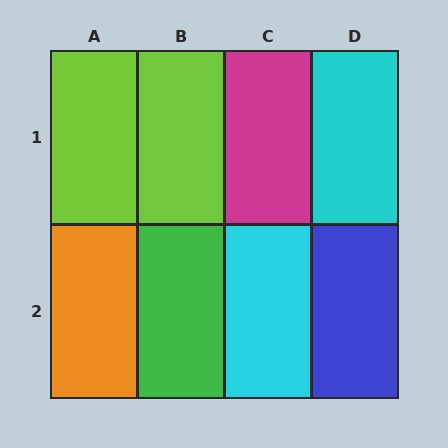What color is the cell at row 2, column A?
Orange.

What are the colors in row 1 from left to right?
Lime, lime, magenta, cyan.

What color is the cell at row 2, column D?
Blue.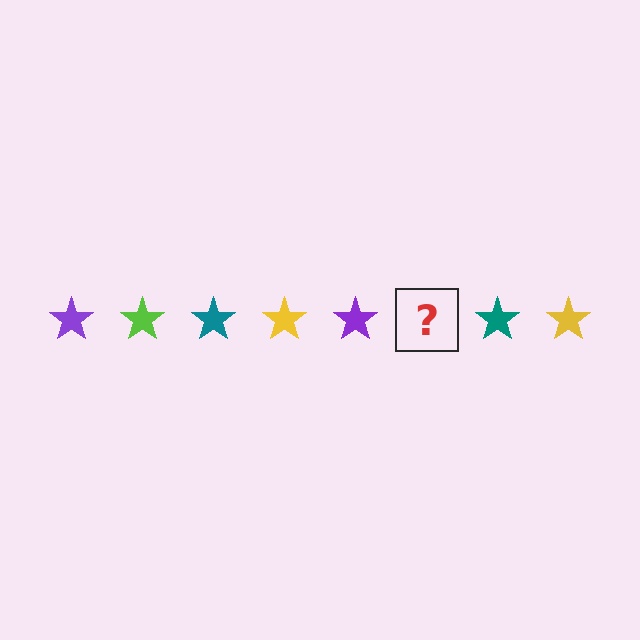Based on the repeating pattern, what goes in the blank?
The blank should be a lime star.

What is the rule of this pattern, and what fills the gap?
The rule is that the pattern cycles through purple, lime, teal, yellow stars. The gap should be filled with a lime star.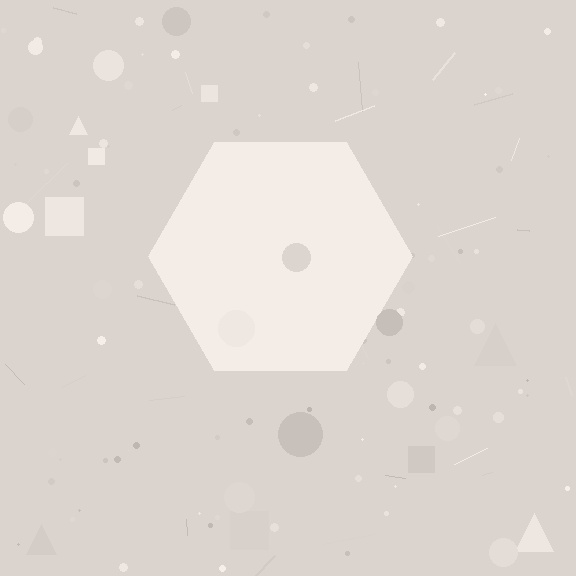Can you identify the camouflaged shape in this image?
The camouflaged shape is a hexagon.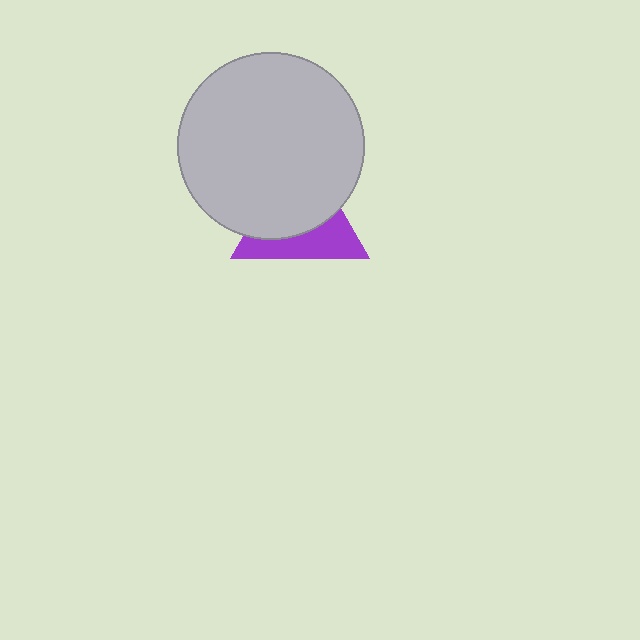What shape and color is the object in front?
The object in front is a light gray circle.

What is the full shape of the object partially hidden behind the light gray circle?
The partially hidden object is a purple triangle.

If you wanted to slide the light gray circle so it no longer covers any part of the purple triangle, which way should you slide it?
Slide it up — that is the most direct way to separate the two shapes.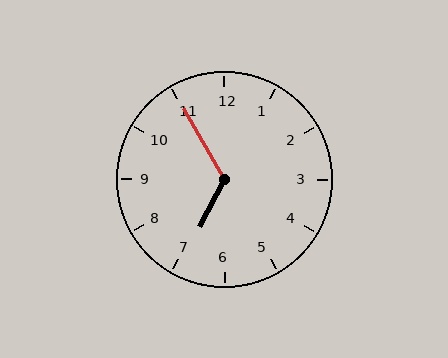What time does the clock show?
6:55.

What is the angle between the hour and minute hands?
Approximately 122 degrees.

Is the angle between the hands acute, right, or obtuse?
It is obtuse.